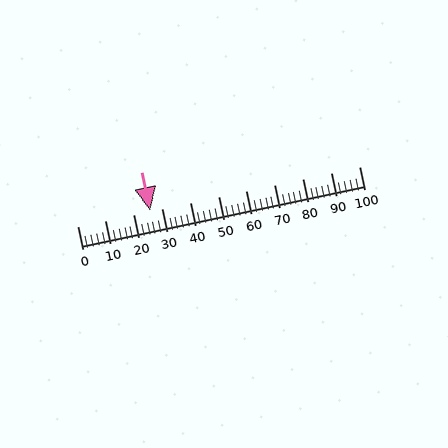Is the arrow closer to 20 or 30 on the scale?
The arrow is closer to 30.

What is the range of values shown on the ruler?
The ruler shows values from 0 to 100.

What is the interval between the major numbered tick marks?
The major tick marks are spaced 10 units apart.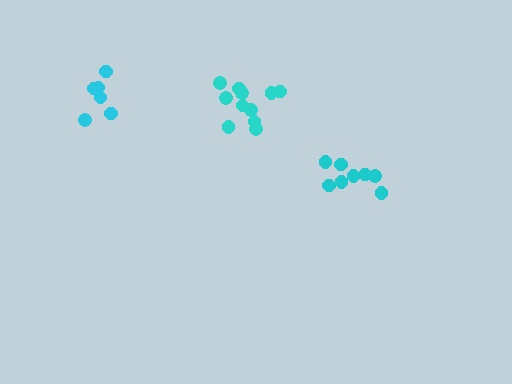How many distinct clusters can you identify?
There are 3 distinct clusters.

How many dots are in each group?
Group 1: 11 dots, Group 2: 6 dots, Group 3: 8 dots (25 total).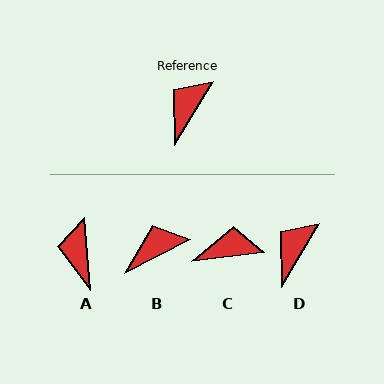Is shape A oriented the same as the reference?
No, it is off by about 36 degrees.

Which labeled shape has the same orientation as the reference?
D.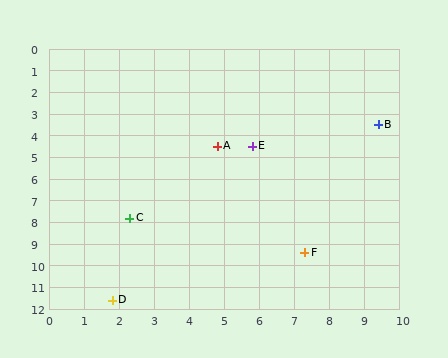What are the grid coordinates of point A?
Point A is at approximately (4.8, 4.5).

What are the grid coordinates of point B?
Point B is at approximately (9.4, 3.5).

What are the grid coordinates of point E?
Point E is at approximately (5.8, 4.5).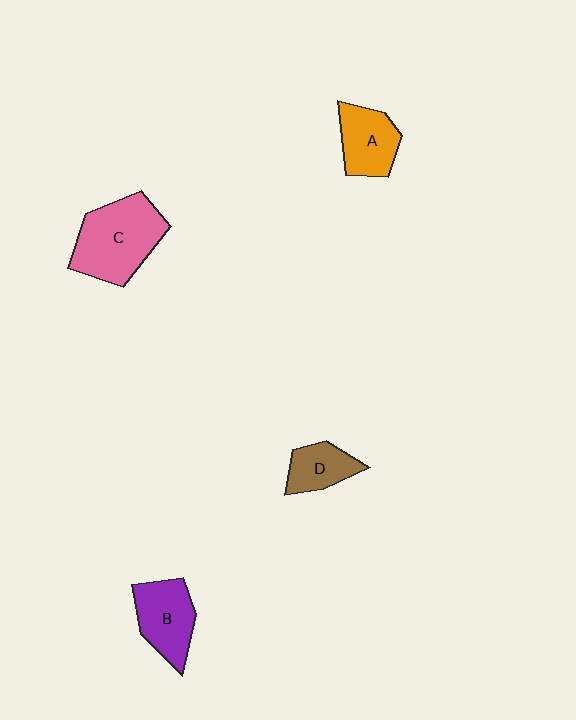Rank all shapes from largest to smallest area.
From largest to smallest: C (pink), B (purple), A (orange), D (brown).